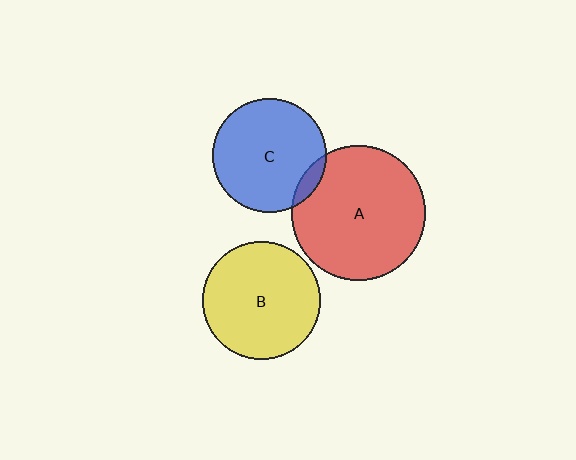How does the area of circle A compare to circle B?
Approximately 1.3 times.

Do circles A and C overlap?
Yes.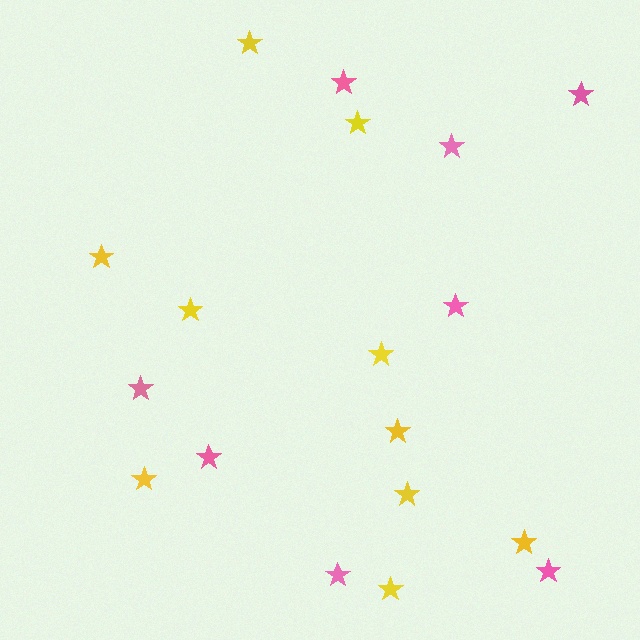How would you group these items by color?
There are 2 groups: one group of yellow stars (10) and one group of pink stars (8).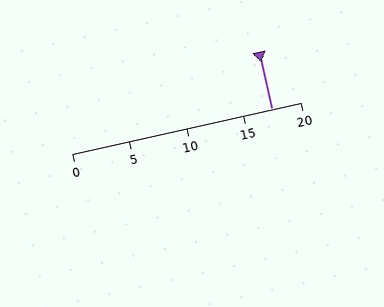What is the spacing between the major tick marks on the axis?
The major ticks are spaced 5 apart.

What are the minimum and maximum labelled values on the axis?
The axis runs from 0 to 20.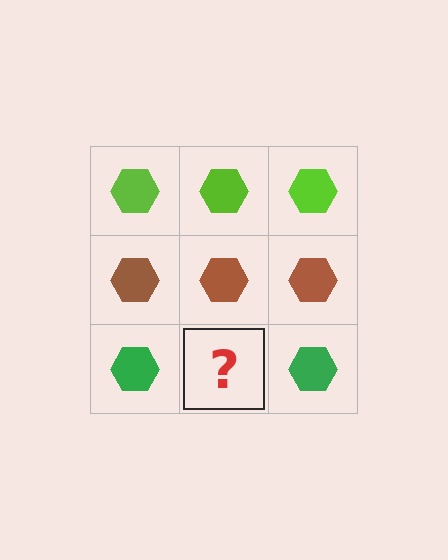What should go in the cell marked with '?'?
The missing cell should contain a green hexagon.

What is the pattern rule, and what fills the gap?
The rule is that each row has a consistent color. The gap should be filled with a green hexagon.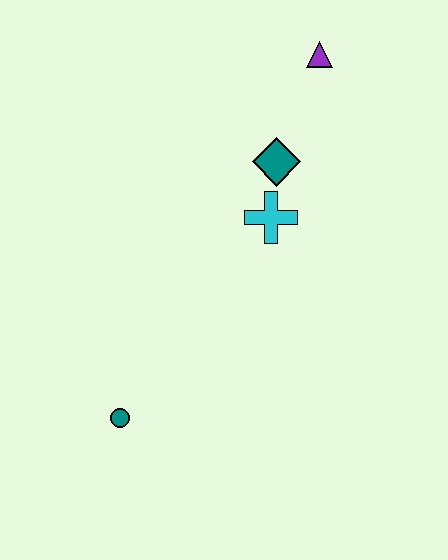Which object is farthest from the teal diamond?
The teal circle is farthest from the teal diamond.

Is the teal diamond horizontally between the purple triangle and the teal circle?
Yes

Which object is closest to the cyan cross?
The teal diamond is closest to the cyan cross.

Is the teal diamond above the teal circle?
Yes